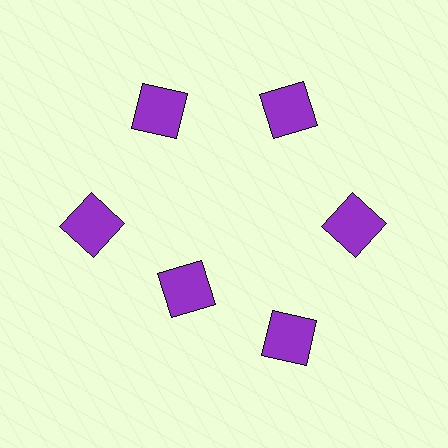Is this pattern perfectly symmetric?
No. The 6 purple squares are arranged in a ring, but one element near the 7 o'clock position is pulled inward toward the center, breaking the 6-fold rotational symmetry.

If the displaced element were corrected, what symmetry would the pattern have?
It would have 6-fold rotational symmetry — the pattern would map onto itself every 60 degrees.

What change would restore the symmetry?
The symmetry would be restored by moving it outward, back onto the ring so that all 6 squares sit at equal angles and equal distance from the center.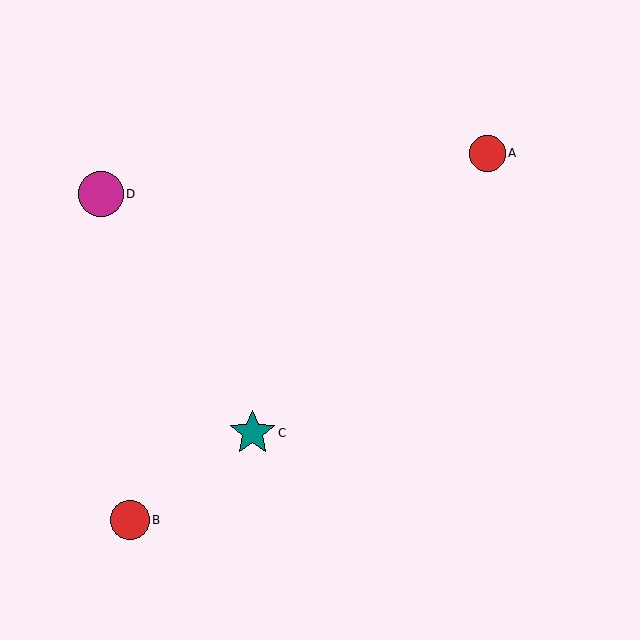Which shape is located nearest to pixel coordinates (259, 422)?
The teal star (labeled C) at (252, 433) is nearest to that location.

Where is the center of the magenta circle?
The center of the magenta circle is at (101, 194).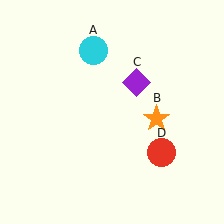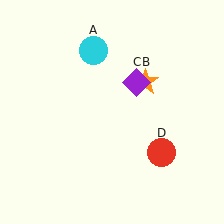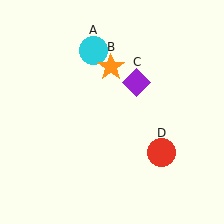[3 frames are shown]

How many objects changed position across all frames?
1 object changed position: orange star (object B).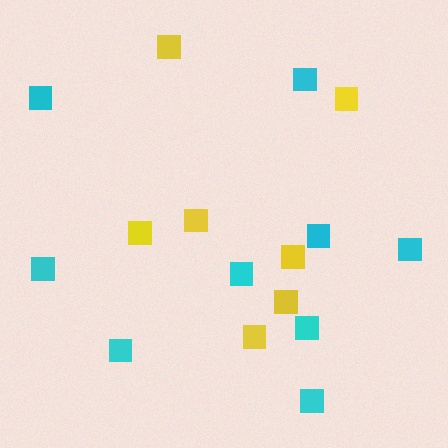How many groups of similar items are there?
There are 2 groups: one group of yellow squares (7) and one group of cyan squares (9).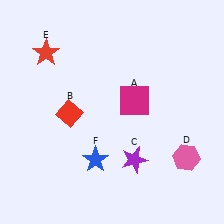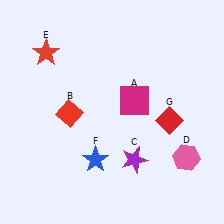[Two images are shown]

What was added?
A red diamond (G) was added in Image 2.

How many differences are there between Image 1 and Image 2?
There is 1 difference between the two images.